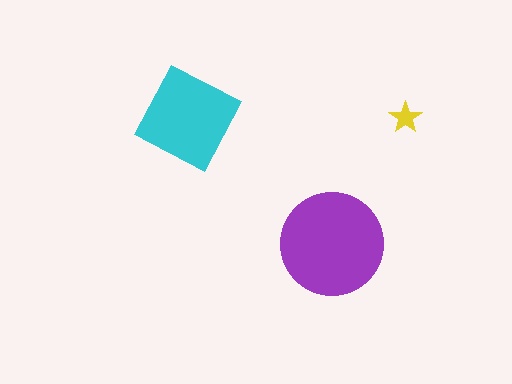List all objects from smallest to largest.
The yellow star, the cyan diamond, the purple circle.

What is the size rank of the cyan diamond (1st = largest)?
2nd.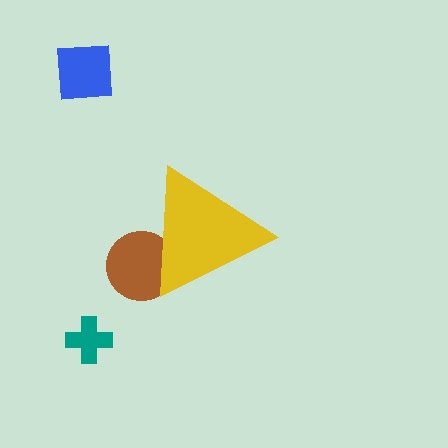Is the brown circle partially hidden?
Yes, the brown circle is partially hidden behind the yellow triangle.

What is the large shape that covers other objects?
A yellow triangle.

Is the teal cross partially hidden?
No, the teal cross is fully visible.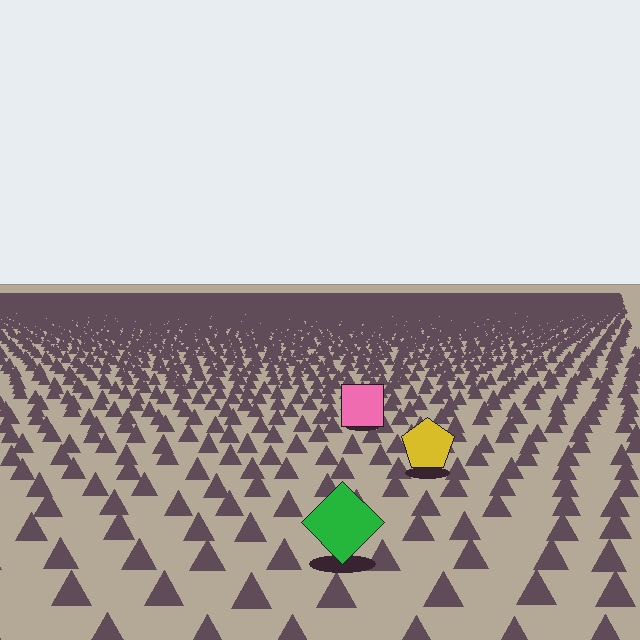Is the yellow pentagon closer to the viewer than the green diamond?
No. The green diamond is closer — you can tell from the texture gradient: the ground texture is coarser near it.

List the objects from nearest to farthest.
From nearest to farthest: the green diamond, the yellow pentagon, the pink square.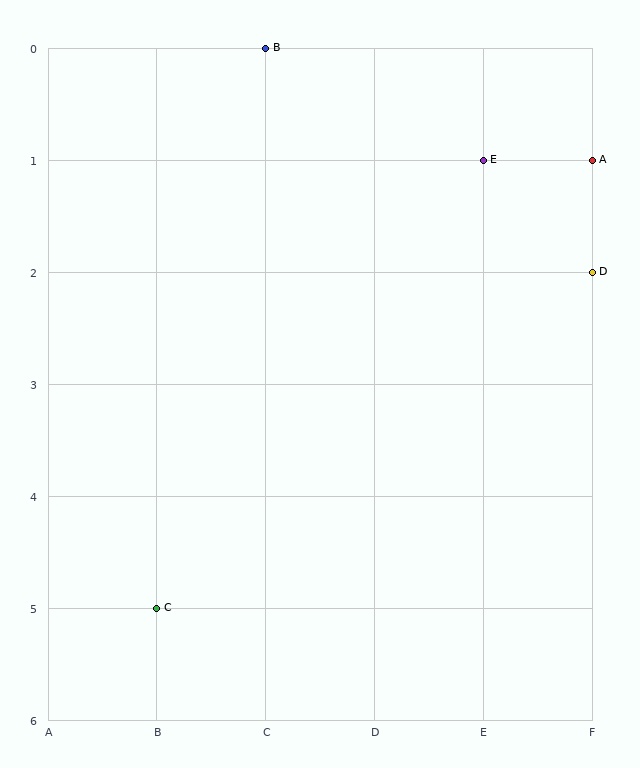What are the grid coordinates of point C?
Point C is at grid coordinates (B, 5).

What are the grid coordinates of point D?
Point D is at grid coordinates (F, 2).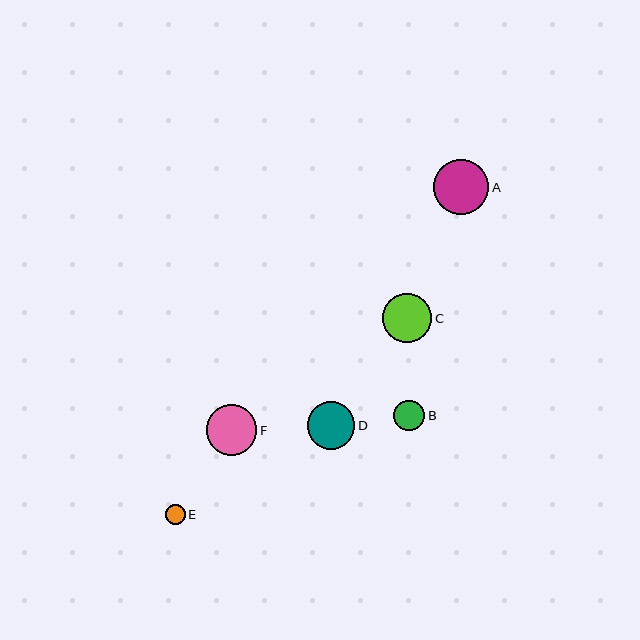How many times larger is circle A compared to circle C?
Circle A is approximately 1.1 times the size of circle C.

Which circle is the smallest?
Circle E is the smallest with a size of approximately 20 pixels.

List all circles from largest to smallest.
From largest to smallest: A, F, C, D, B, E.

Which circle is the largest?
Circle A is the largest with a size of approximately 55 pixels.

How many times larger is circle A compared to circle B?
Circle A is approximately 1.8 times the size of circle B.